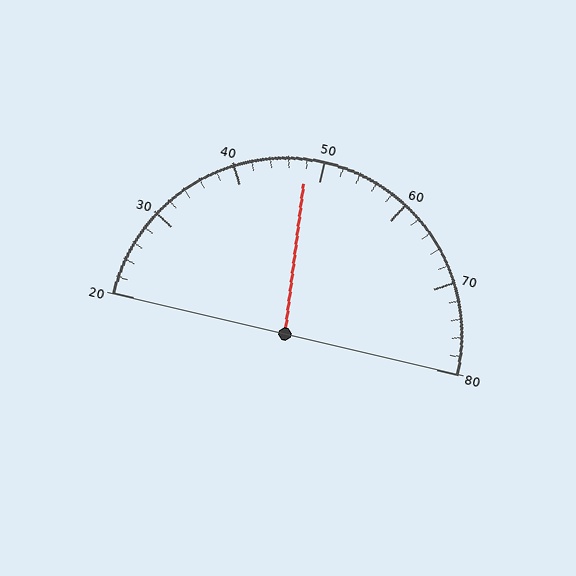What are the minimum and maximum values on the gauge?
The gauge ranges from 20 to 80.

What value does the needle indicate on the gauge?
The needle indicates approximately 48.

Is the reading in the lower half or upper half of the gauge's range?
The reading is in the lower half of the range (20 to 80).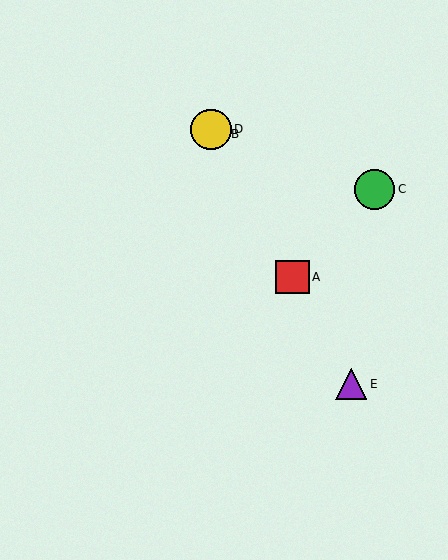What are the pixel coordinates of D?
Object D is at (211, 129).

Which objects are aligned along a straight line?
Objects A, B, D, E are aligned along a straight line.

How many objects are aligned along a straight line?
4 objects (A, B, D, E) are aligned along a straight line.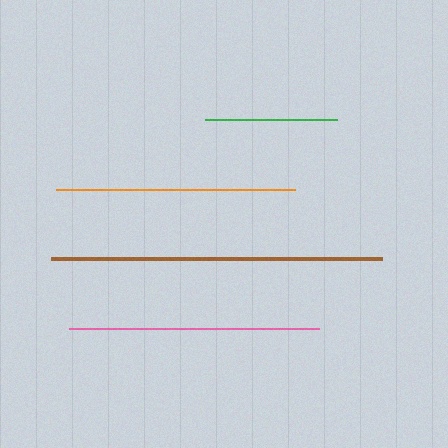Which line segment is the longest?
The brown line is the longest at approximately 331 pixels.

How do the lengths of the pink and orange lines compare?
The pink and orange lines are approximately the same length.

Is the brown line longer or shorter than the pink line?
The brown line is longer than the pink line.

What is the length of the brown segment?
The brown segment is approximately 331 pixels long.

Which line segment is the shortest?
The green line is the shortest at approximately 132 pixels.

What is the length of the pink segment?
The pink segment is approximately 250 pixels long.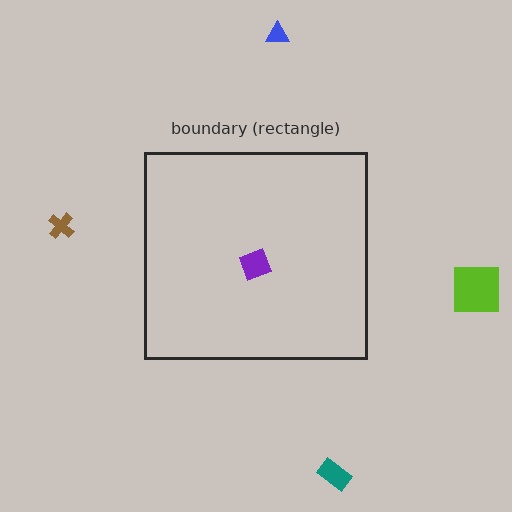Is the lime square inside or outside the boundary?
Outside.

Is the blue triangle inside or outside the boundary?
Outside.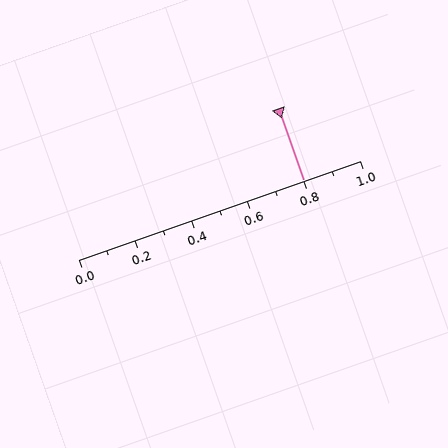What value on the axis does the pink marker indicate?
The marker indicates approximately 0.8.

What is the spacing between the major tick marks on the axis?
The major ticks are spaced 0.2 apart.